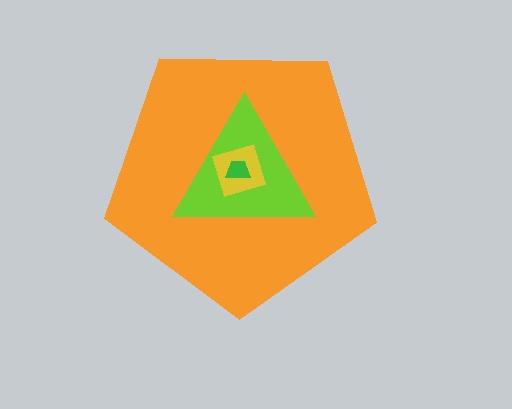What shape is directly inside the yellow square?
The green trapezoid.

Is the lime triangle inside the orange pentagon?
Yes.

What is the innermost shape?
The green trapezoid.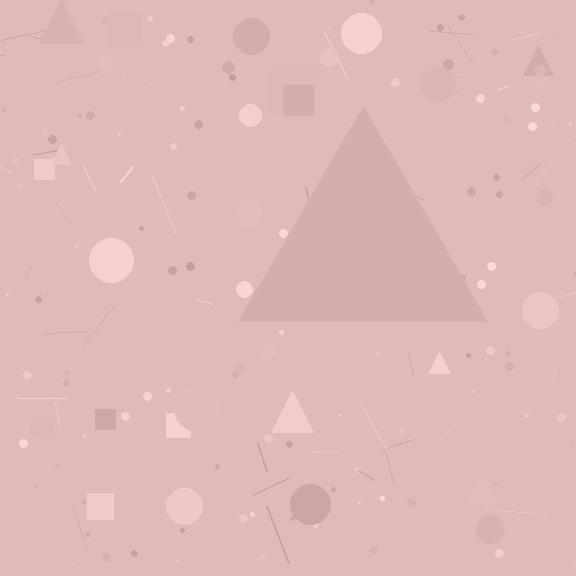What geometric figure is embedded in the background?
A triangle is embedded in the background.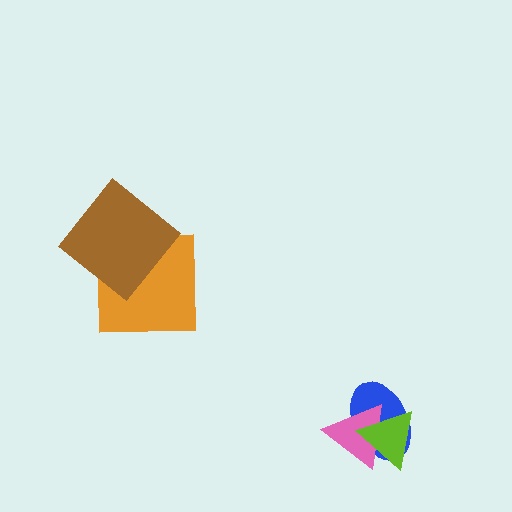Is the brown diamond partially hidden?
No, no other shape covers it.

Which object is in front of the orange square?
The brown diamond is in front of the orange square.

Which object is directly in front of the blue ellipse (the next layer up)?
The pink triangle is directly in front of the blue ellipse.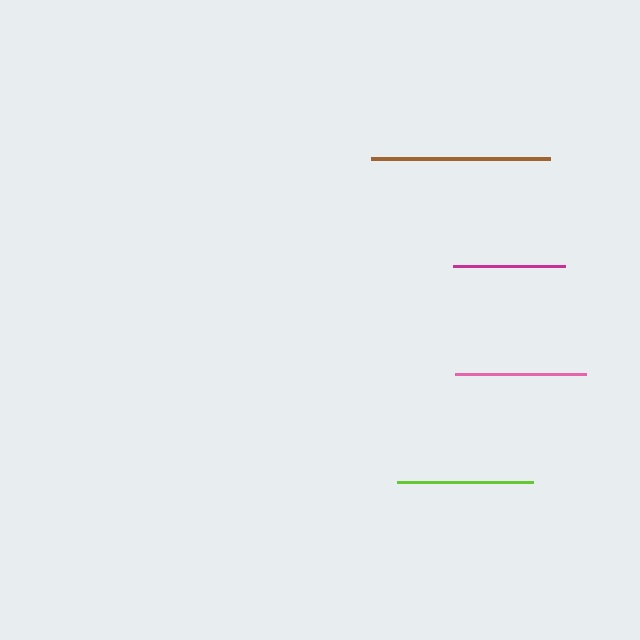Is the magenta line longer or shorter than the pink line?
The pink line is longer than the magenta line.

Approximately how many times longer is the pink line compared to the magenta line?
The pink line is approximately 1.2 times the length of the magenta line.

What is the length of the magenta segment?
The magenta segment is approximately 111 pixels long.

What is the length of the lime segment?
The lime segment is approximately 136 pixels long.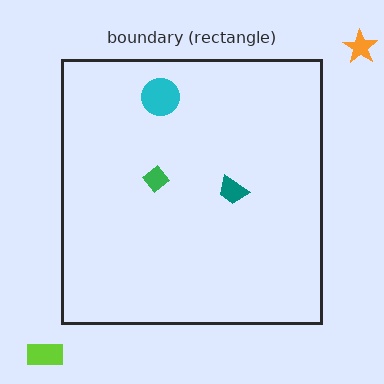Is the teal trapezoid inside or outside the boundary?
Inside.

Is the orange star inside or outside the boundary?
Outside.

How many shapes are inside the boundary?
3 inside, 2 outside.